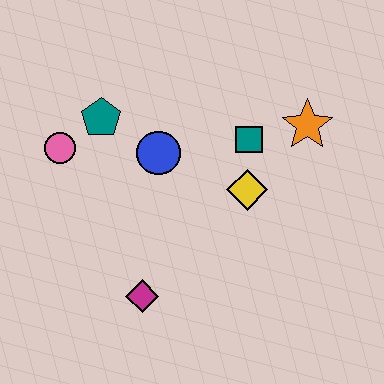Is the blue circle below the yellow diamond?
No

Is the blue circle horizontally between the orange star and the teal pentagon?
Yes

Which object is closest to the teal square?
The yellow diamond is closest to the teal square.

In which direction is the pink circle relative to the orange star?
The pink circle is to the left of the orange star.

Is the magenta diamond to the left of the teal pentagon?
No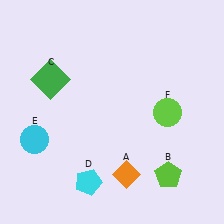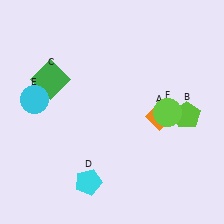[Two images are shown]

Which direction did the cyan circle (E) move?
The cyan circle (E) moved up.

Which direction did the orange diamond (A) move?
The orange diamond (A) moved up.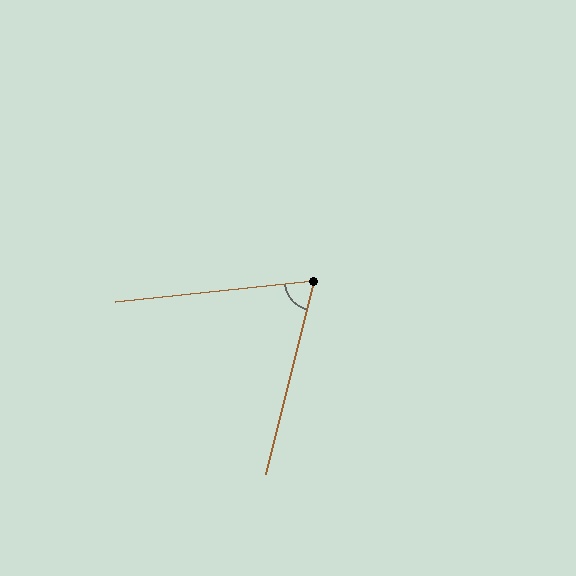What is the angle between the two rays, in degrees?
Approximately 70 degrees.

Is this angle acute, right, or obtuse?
It is acute.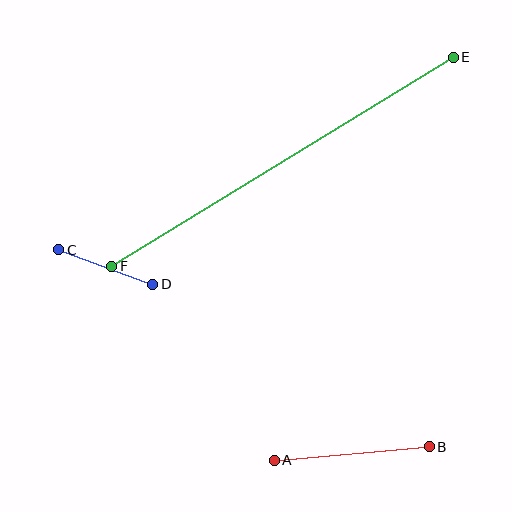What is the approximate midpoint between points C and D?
The midpoint is at approximately (106, 267) pixels.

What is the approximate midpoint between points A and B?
The midpoint is at approximately (352, 454) pixels.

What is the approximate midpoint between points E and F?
The midpoint is at approximately (283, 162) pixels.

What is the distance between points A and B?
The distance is approximately 156 pixels.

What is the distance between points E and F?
The distance is approximately 401 pixels.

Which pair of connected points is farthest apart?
Points E and F are farthest apart.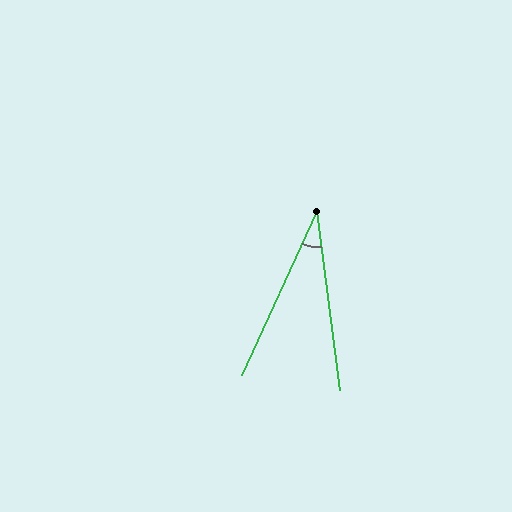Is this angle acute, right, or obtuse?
It is acute.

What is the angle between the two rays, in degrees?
Approximately 32 degrees.